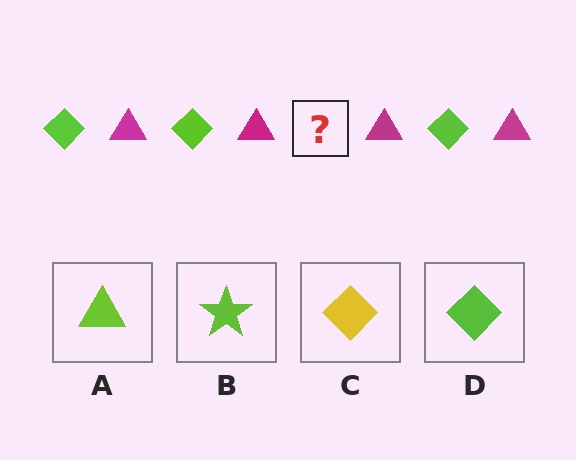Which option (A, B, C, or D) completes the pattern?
D.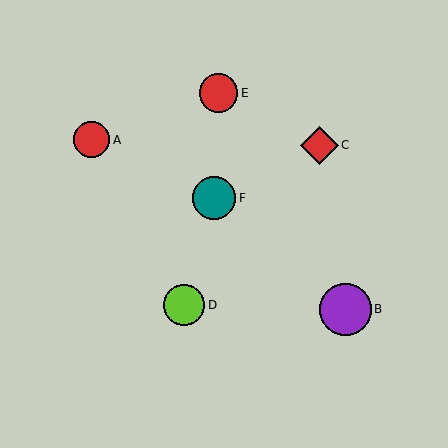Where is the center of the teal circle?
The center of the teal circle is at (214, 198).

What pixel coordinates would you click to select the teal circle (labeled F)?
Click at (214, 198) to select the teal circle F.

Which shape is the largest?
The purple circle (labeled B) is the largest.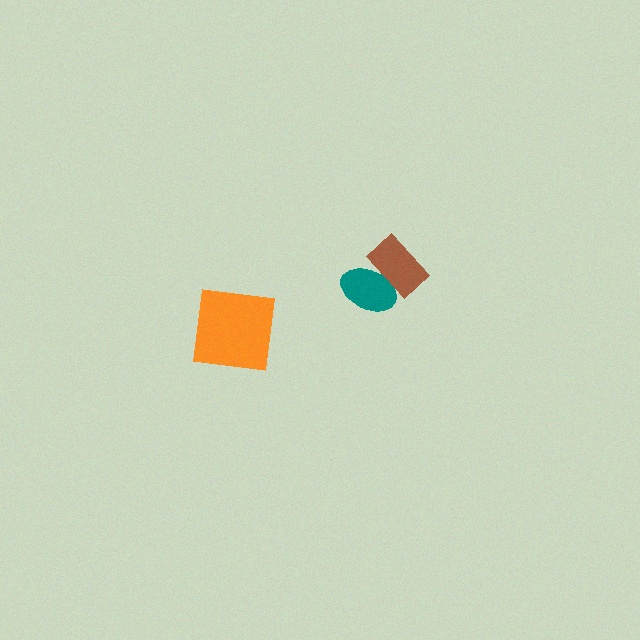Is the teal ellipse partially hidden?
Yes, it is partially covered by another shape.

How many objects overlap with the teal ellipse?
1 object overlaps with the teal ellipse.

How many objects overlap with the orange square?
0 objects overlap with the orange square.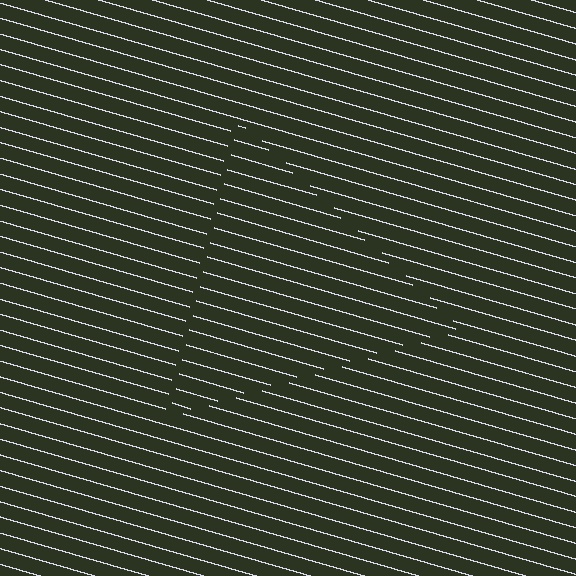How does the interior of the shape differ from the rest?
The interior of the shape contains the same grating, shifted by half a period — the contour is defined by the phase discontinuity where line-ends from the inner and outer gratings abut.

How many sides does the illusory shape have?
3 sides — the line-ends trace a triangle.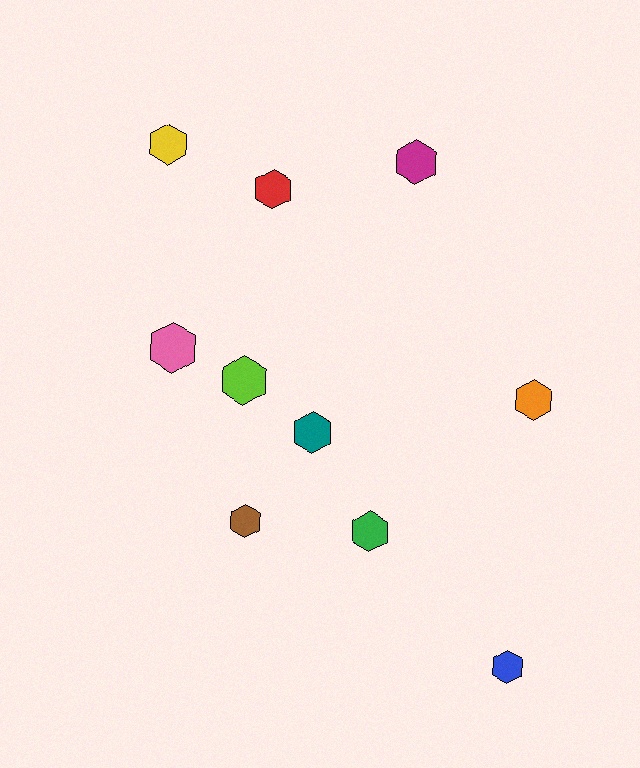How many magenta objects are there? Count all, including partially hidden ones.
There is 1 magenta object.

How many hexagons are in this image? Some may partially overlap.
There are 10 hexagons.